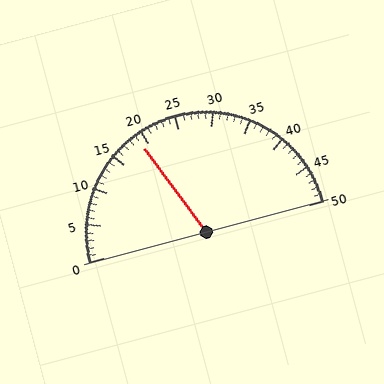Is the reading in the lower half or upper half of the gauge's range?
The reading is in the lower half of the range (0 to 50).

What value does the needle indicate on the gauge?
The needle indicates approximately 19.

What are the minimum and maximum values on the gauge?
The gauge ranges from 0 to 50.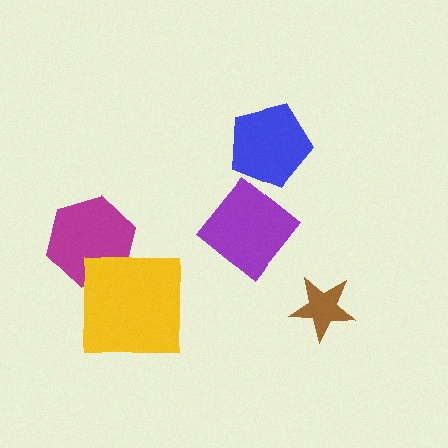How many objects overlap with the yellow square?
1 object overlaps with the yellow square.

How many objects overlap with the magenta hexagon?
1 object overlaps with the magenta hexagon.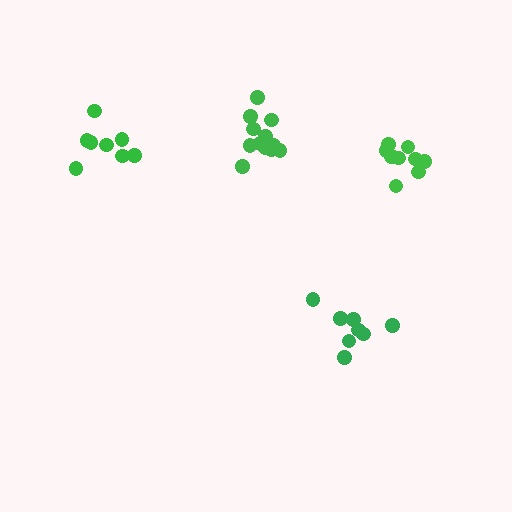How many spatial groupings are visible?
There are 4 spatial groupings.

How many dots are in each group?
Group 1: 8 dots, Group 2: 8 dots, Group 3: 13 dots, Group 4: 9 dots (38 total).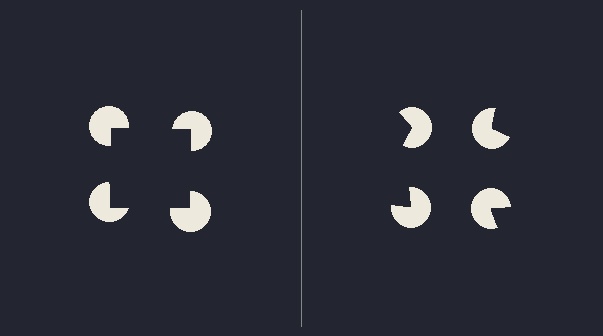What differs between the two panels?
The pac-man discs are positioned identically on both sides; only the wedge orientations differ. On the left they align to a square; on the right they are misaligned.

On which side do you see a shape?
An illusory square appears on the left side. On the right side the wedge cuts are rotated, so no coherent shape forms.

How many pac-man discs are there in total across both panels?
8 — 4 on each side.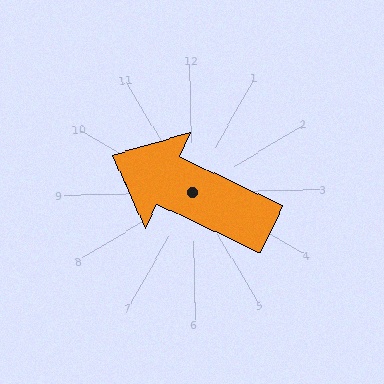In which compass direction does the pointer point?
Northwest.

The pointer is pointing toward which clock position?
Roughly 10 o'clock.